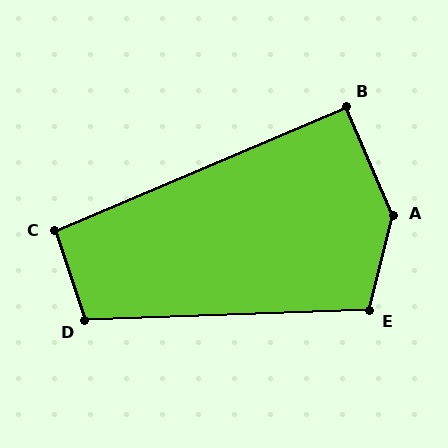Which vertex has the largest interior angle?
A, at approximately 143 degrees.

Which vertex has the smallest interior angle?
B, at approximately 90 degrees.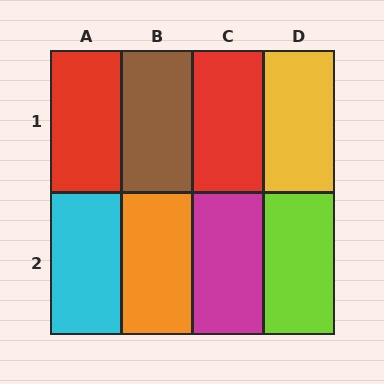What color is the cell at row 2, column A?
Cyan.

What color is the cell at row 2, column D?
Lime.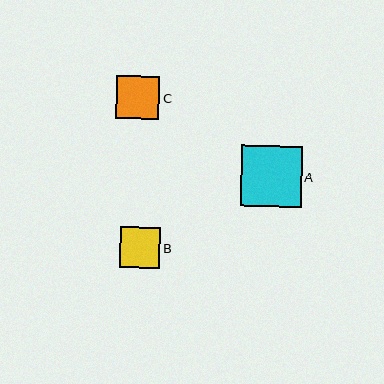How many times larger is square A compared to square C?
Square A is approximately 1.4 times the size of square C.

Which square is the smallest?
Square B is the smallest with a size of approximately 40 pixels.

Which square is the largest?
Square A is the largest with a size of approximately 61 pixels.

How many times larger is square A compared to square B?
Square A is approximately 1.5 times the size of square B.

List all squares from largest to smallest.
From largest to smallest: A, C, B.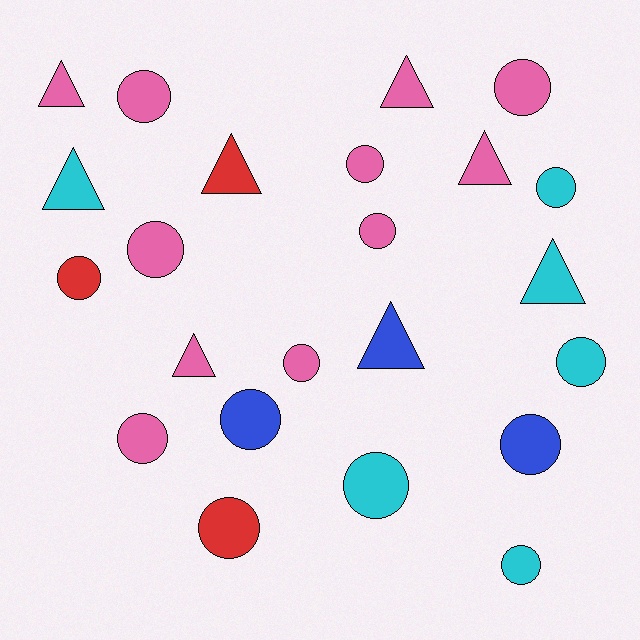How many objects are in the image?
There are 23 objects.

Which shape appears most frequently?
Circle, with 15 objects.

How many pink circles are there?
There are 7 pink circles.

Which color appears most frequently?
Pink, with 11 objects.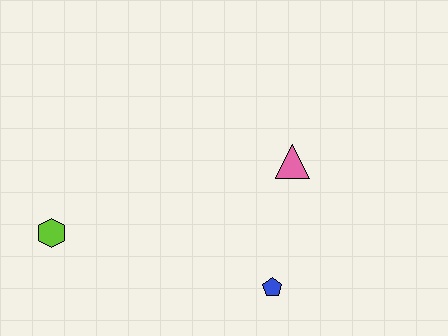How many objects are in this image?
There are 3 objects.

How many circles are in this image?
There are no circles.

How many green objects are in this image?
There are no green objects.